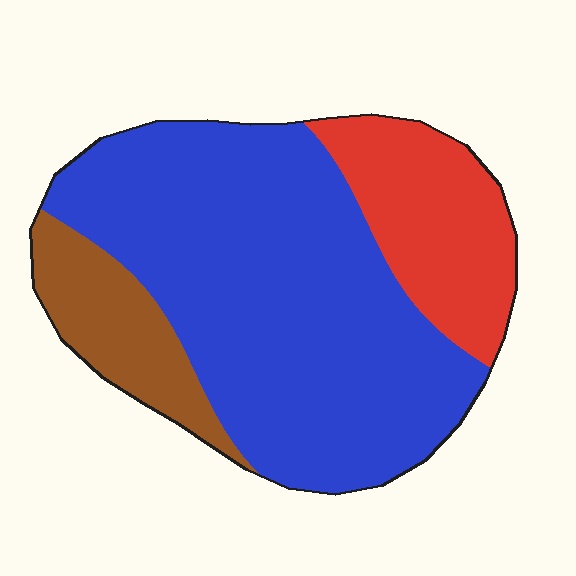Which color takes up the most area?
Blue, at roughly 65%.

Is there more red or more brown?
Red.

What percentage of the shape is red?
Red takes up about one fifth (1/5) of the shape.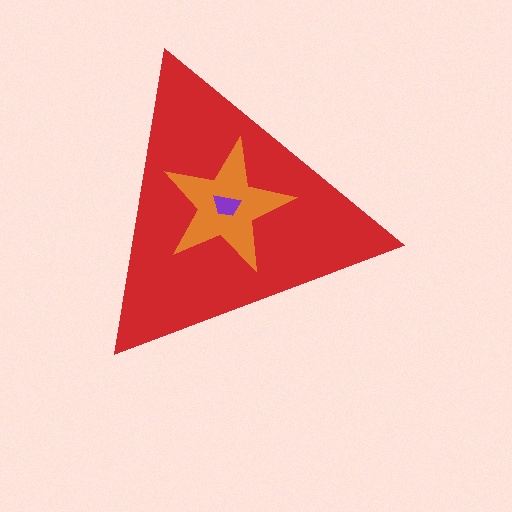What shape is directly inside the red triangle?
The orange star.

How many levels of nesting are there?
3.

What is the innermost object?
The purple trapezoid.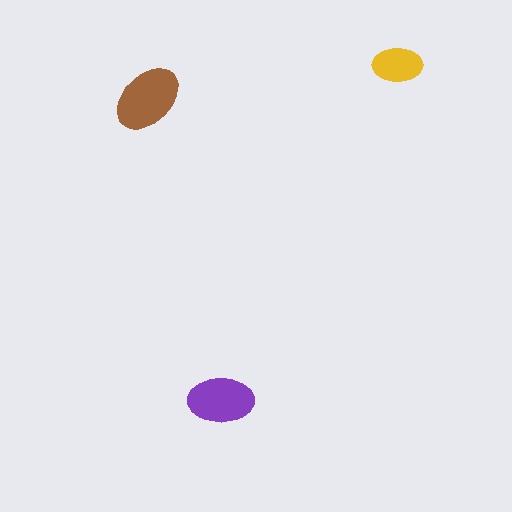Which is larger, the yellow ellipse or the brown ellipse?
The brown one.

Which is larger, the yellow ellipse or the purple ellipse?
The purple one.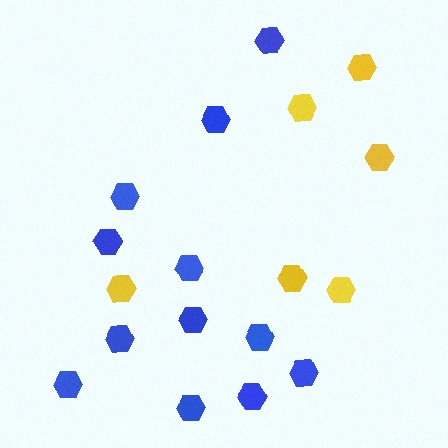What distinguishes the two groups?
There are 2 groups: one group of yellow hexagons (6) and one group of blue hexagons (12).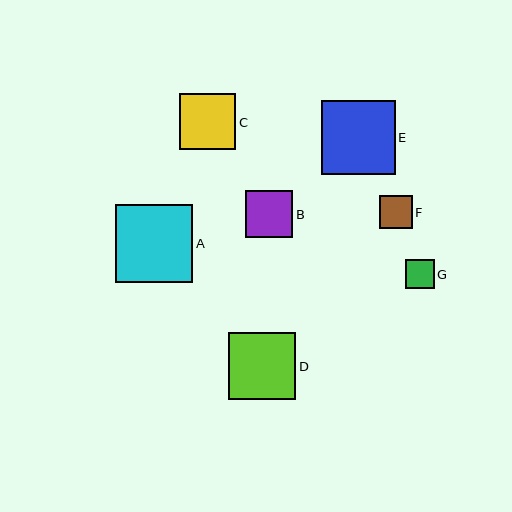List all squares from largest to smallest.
From largest to smallest: A, E, D, C, B, F, G.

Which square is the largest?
Square A is the largest with a size of approximately 77 pixels.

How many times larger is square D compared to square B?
Square D is approximately 1.4 times the size of square B.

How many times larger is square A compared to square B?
Square A is approximately 1.6 times the size of square B.